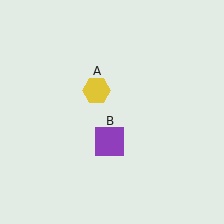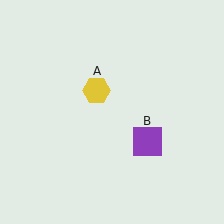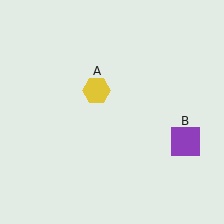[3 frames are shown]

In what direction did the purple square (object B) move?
The purple square (object B) moved right.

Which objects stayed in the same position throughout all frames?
Yellow hexagon (object A) remained stationary.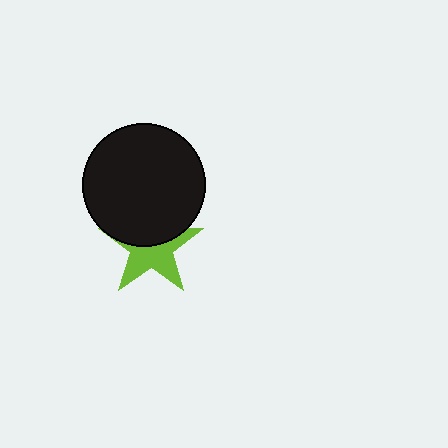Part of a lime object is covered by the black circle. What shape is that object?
It is a star.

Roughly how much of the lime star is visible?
About half of it is visible (roughly 54%).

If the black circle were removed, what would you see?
You would see the complete lime star.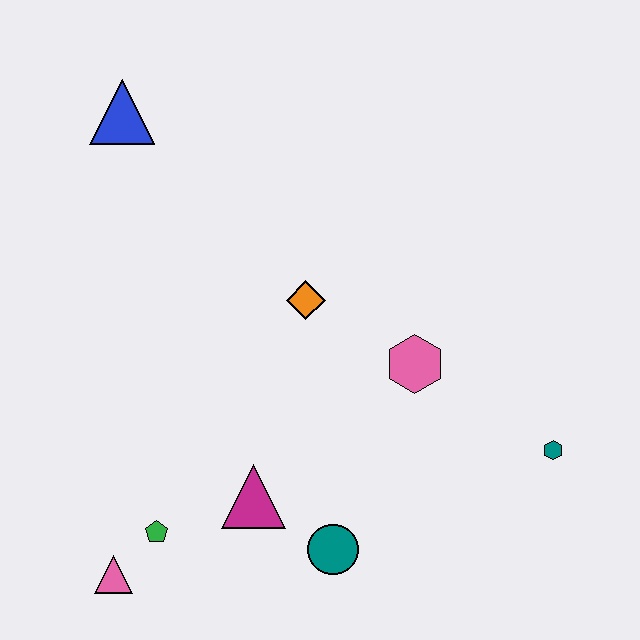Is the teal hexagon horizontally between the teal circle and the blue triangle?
No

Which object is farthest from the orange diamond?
The pink triangle is farthest from the orange diamond.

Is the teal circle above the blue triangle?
No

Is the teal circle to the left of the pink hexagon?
Yes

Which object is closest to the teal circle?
The magenta triangle is closest to the teal circle.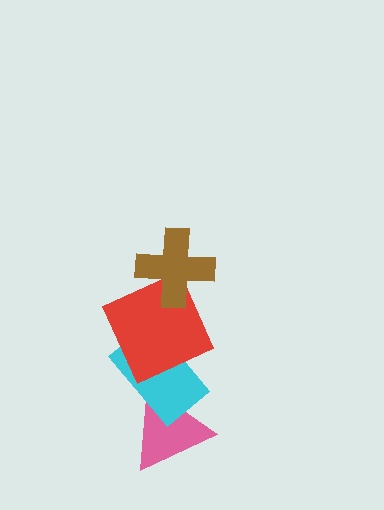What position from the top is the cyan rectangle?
The cyan rectangle is 3rd from the top.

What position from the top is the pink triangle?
The pink triangle is 4th from the top.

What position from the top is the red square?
The red square is 2nd from the top.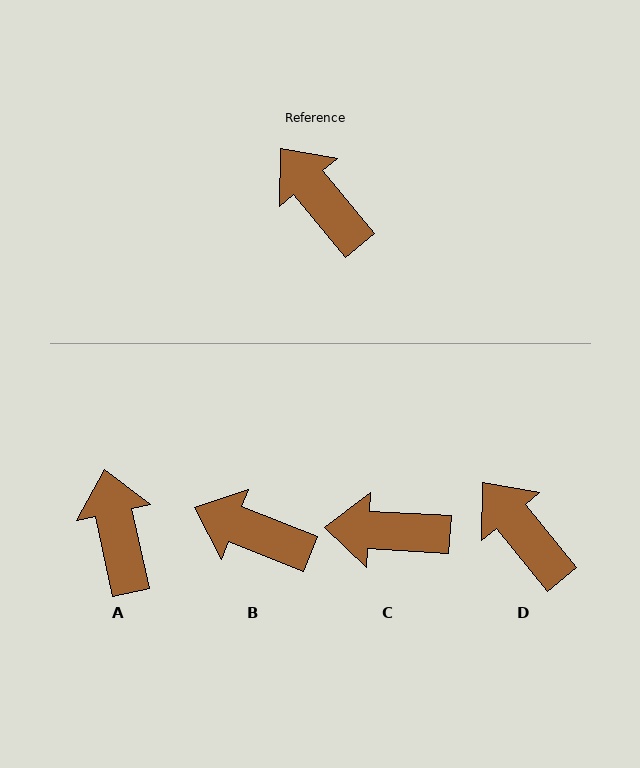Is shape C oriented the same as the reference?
No, it is off by about 47 degrees.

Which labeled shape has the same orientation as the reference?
D.